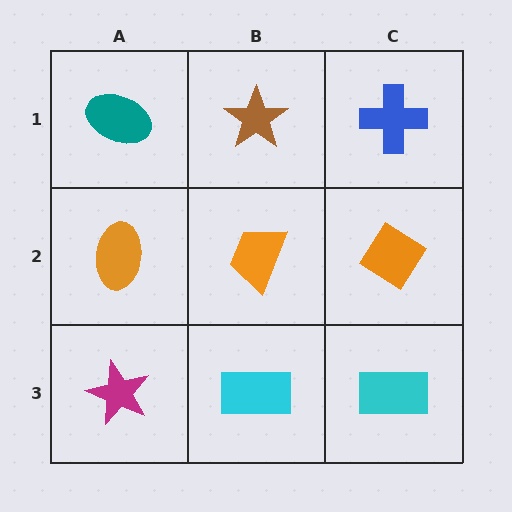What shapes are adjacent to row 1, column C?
An orange diamond (row 2, column C), a brown star (row 1, column B).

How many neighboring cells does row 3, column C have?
2.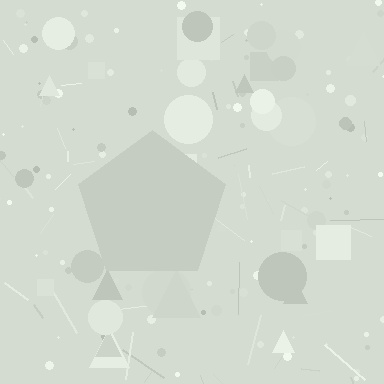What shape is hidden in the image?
A pentagon is hidden in the image.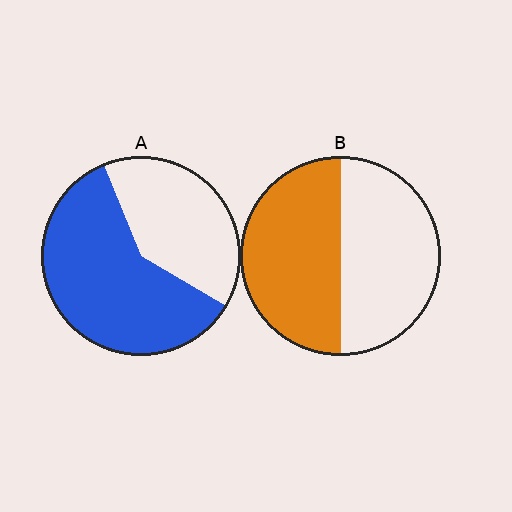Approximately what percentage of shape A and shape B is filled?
A is approximately 60% and B is approximately 50%.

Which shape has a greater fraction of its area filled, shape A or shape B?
Shape A.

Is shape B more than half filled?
Roughly half.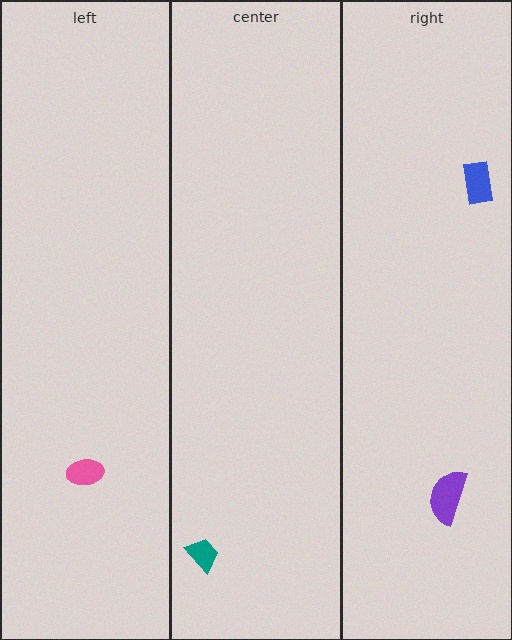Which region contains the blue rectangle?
The right region.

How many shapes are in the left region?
1.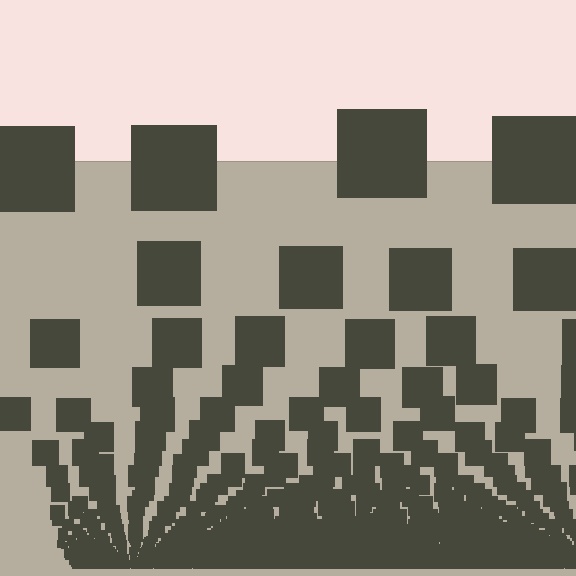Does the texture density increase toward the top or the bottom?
Density increases toward the bottom.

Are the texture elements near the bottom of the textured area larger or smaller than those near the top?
Smaller. The gradient is inverted — elements near the bottom are smaller and denser.